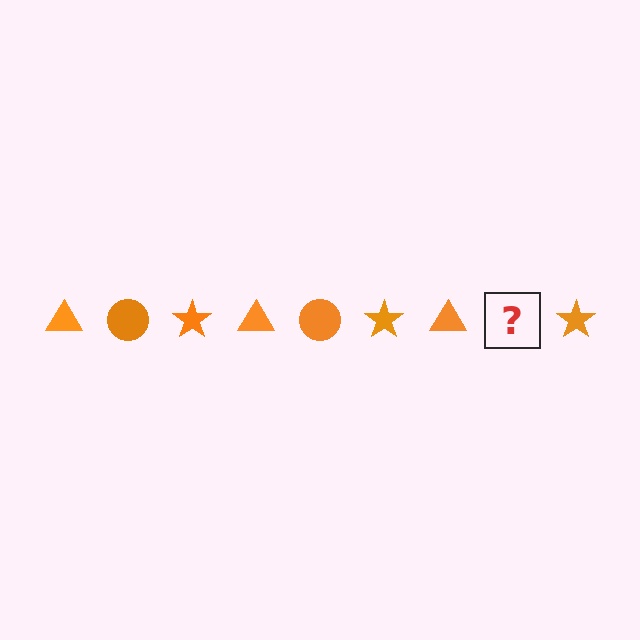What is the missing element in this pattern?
The missing element is an orange circle.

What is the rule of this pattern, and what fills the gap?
The rule is that the pattern cycles through triangle, circle, star shapes in orange. The gap should be filled with an orange circle.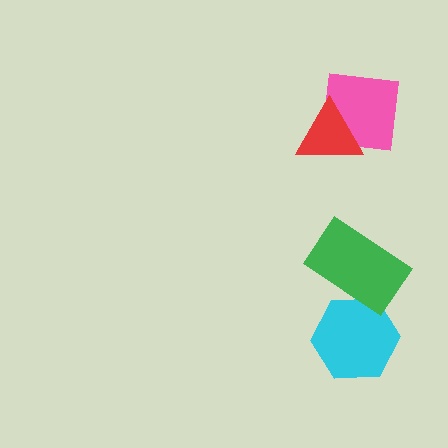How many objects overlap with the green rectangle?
1 object overlaps with the green rectangle.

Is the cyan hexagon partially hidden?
Yes, it is partially covered by another shape.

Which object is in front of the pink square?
The red triangle is in front of the pink square.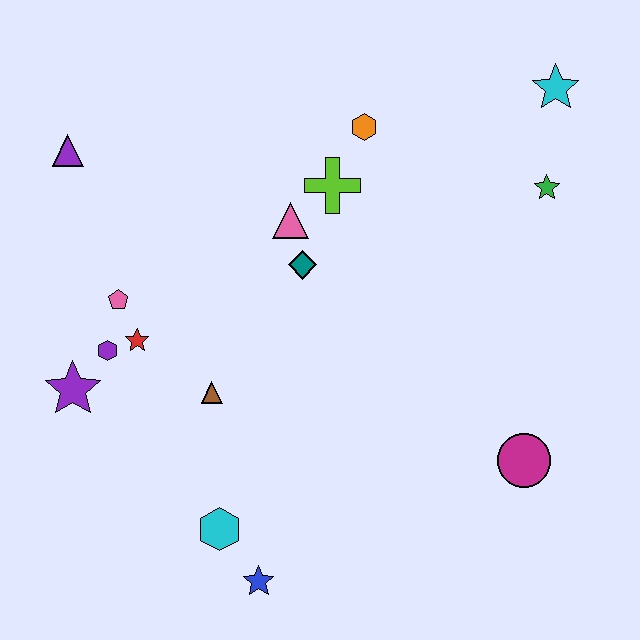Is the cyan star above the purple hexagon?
Yes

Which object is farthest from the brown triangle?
The cyan star is farthest from the brown triangle.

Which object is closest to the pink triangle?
The teal diamond is closest to the pink triangle.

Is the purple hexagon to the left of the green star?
Yes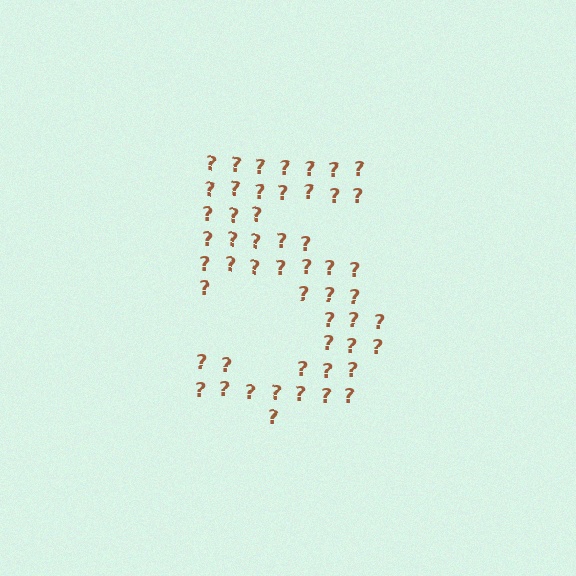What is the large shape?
The large shape is the digit 5.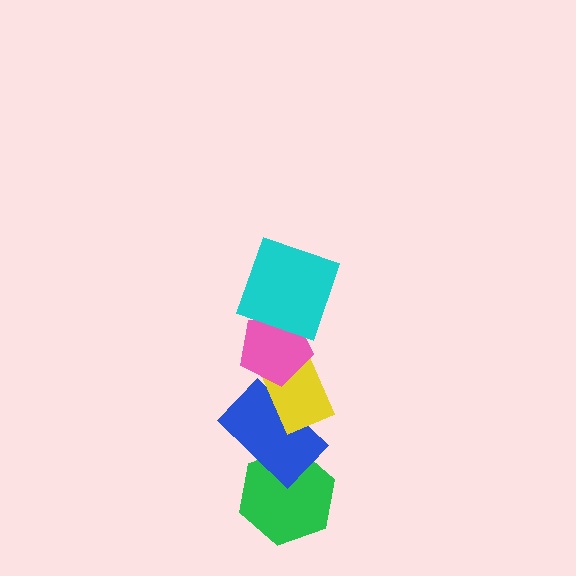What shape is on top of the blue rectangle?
The yellow rectangle is on top of the blue rectangle.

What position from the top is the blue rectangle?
The blue rectangle is 4th from the top.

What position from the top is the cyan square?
The cyan square is 1st from the top.